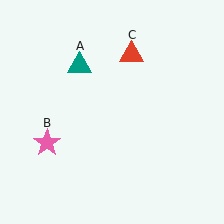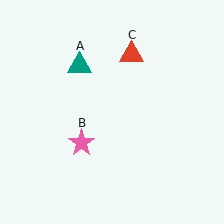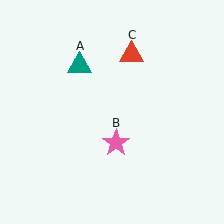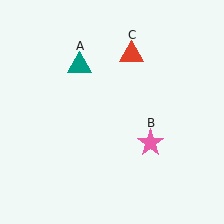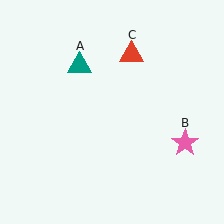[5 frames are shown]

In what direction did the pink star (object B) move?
The pink star (object B) moved right.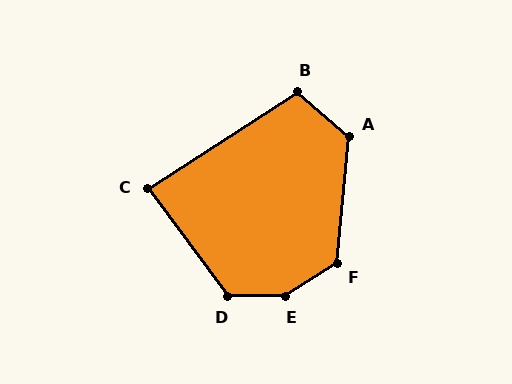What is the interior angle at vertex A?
Approximately 125 degrees (obtuse).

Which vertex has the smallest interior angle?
C, at approximately 87 degrees.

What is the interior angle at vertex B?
Approximately 106 degrees (obtuse).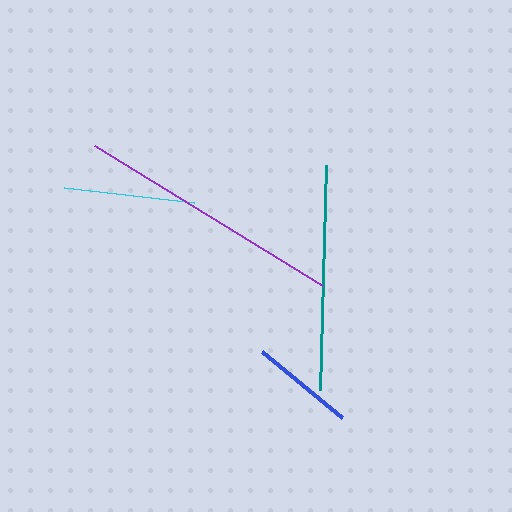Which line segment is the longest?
The purple line is the longest at approximately 267 pixels.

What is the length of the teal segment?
The teal segment is approximately 226 pixels long.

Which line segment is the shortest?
The blue line is the shortest at approximately 104 pixels.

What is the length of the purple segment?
The purple segment is approximately 267 pixels long.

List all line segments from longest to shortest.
From longest to shortest: purple, teal, cyan, blue.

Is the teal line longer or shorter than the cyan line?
The teal line is longer than the cyan line.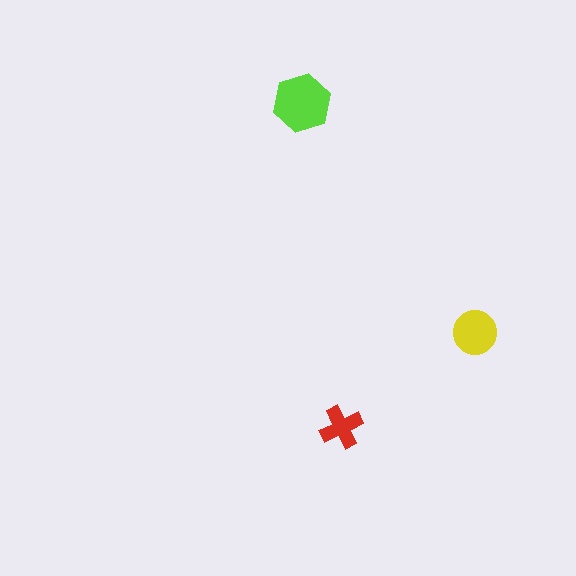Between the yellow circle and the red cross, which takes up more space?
The yellow circle.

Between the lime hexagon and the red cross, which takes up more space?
The lime hexagon.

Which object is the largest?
The lime hexagon.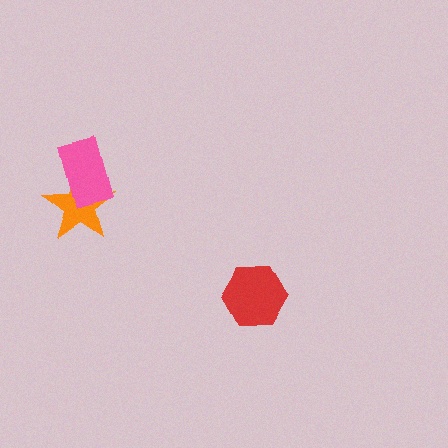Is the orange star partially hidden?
Yes, it is partially covered by another shape.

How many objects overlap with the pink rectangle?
1 object overlaps with the pink rectangle.